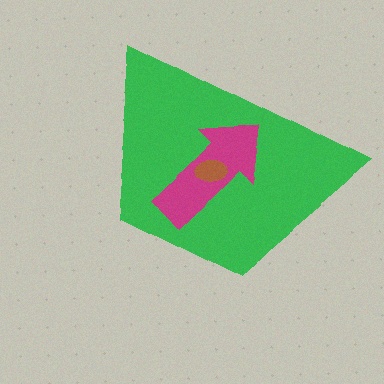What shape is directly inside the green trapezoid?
The magenta arrow.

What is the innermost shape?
The brown ellipse.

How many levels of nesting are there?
3.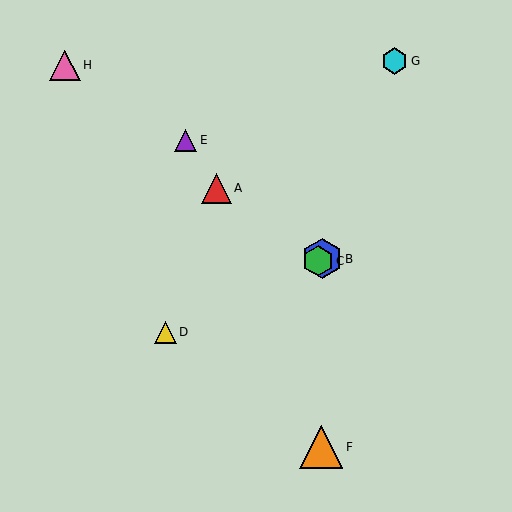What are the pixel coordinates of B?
Object B is at (322, 259).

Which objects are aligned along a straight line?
Objects B, C, D are aligned along a straight line.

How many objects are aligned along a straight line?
3 objects (B, C, D) are aligned along a straight line.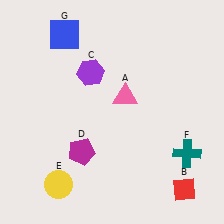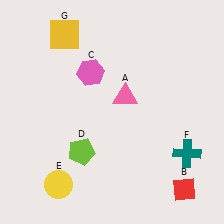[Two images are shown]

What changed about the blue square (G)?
In Image 1, G is blue. In Image 2, it changed to yellow.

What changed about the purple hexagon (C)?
In Image 1, C is purple. In Image 2, it changed to pink.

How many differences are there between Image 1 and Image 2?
There are 3 differences between the two images.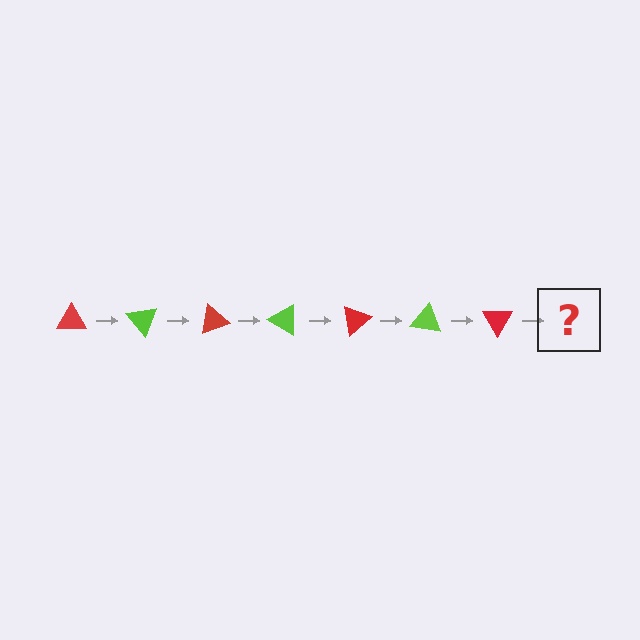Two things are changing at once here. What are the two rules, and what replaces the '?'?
The two rules are that it rotates 50 degrees each step and the color cycles through red and lime. The '?' should be a lime triangle, rotated 350 degrees from the start.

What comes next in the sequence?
The next element should be a lime triangle, rotated 350 degrees from the start.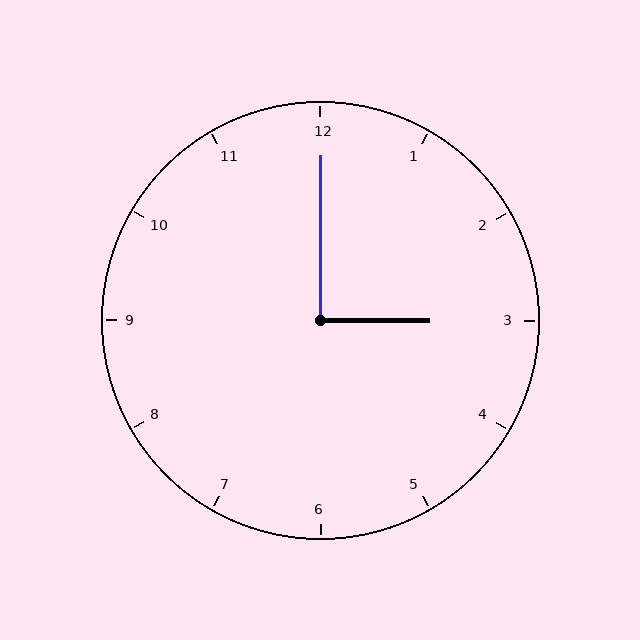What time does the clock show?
3:00.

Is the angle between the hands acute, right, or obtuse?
It is right.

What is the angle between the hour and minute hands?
Approximately 90 degrees.